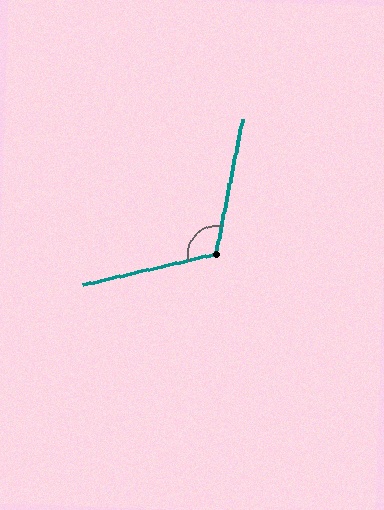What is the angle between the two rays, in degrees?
Approximately 114 degrees.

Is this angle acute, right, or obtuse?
It is obtuse.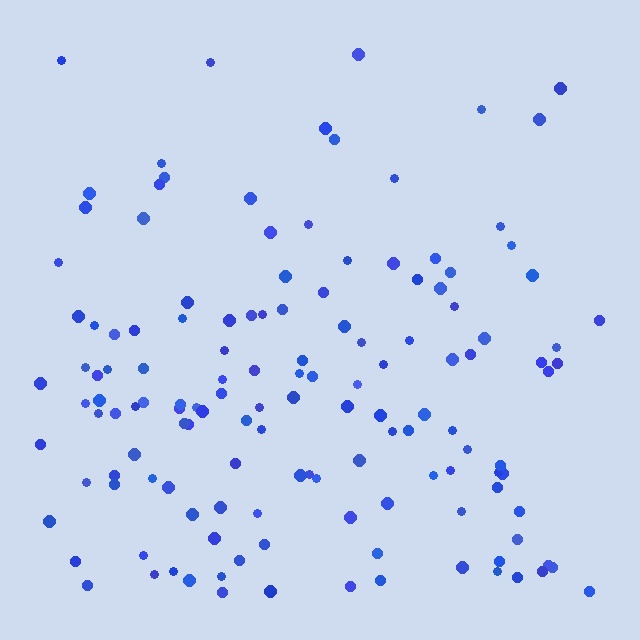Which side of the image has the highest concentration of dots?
The bottom.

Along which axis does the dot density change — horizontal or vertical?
Vertical.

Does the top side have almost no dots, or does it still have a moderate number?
Still a moderate number, just noticeably fewer than the bottom.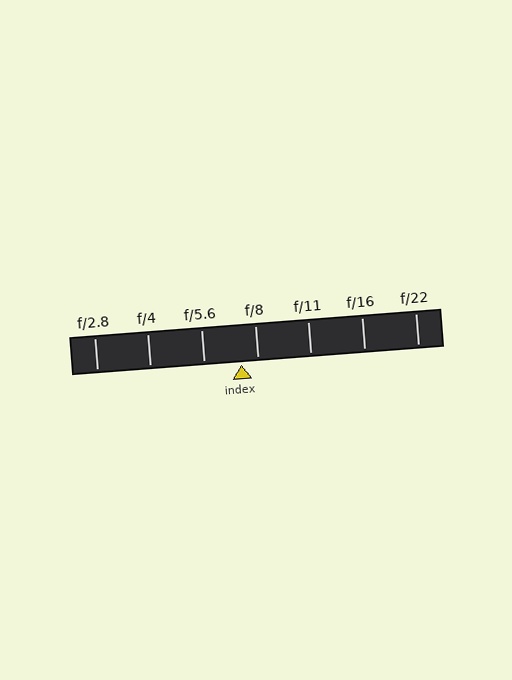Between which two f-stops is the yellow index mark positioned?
The index mark is between f/5.6 and f/8.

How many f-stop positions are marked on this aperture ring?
There are 7 f-stop positions marked.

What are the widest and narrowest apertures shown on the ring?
The widest aperture shown is f/2.8 and the narrowest is f/22.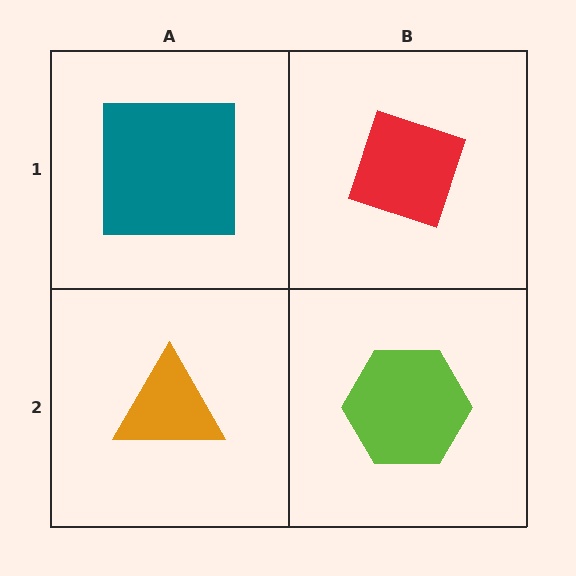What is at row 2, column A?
An orange triangle.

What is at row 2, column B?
A lime hexagon.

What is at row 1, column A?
A teal square.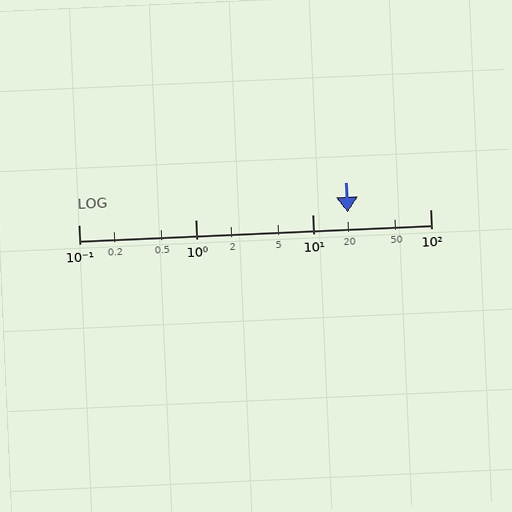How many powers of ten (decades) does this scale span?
The scale spans 3 decades, from 0.1 to 100.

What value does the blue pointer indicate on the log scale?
The pointer indicates approximately 20.